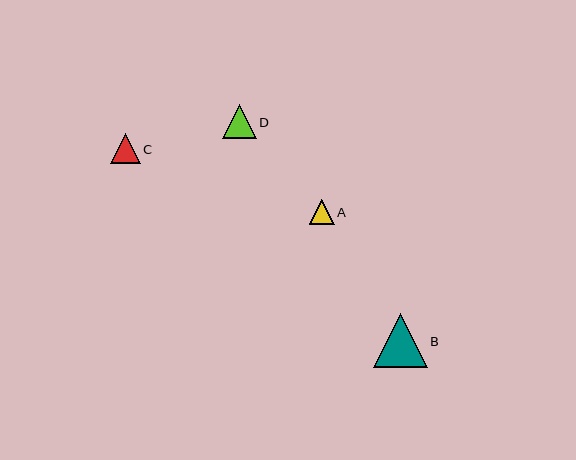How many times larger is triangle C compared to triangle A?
Triangle C is approximately 1.2 times the size of triangle A.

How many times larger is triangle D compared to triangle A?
Triangle D is approximately 1.4 times the size of triangle A.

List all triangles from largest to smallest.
From largest to smallest: B, D, C, A.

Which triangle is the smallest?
Triangle A is the smallest with a size of approximately 25 pixels.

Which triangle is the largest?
Triangle B is the largest with a size of approximately 54 pixels.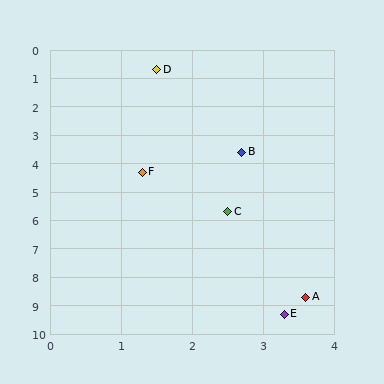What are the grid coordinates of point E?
Point E is at approximately (3.3, 9.3).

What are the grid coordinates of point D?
Point D is at approximately (1.5, 0.7).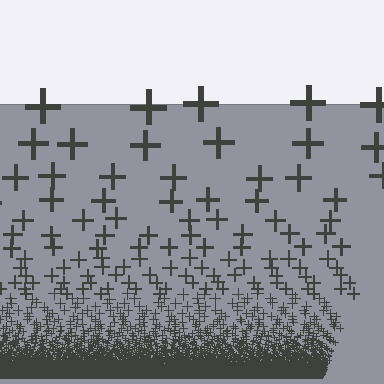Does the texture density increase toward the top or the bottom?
Density increases toward the bottom.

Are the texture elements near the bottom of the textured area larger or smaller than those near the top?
Smaller. The gradient is inverted — elements near the bottom are smaller and denser.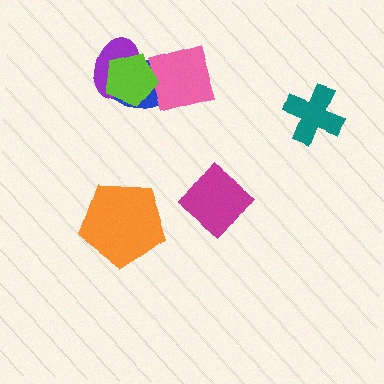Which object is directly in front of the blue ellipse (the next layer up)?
The purple ellipse is directly in front of the blue ellipse.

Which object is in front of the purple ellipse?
The lime pentagon is in front of the purple ellipse.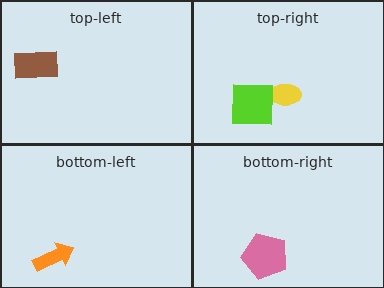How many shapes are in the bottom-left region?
1.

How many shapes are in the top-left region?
1.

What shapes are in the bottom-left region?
The orange arrow.